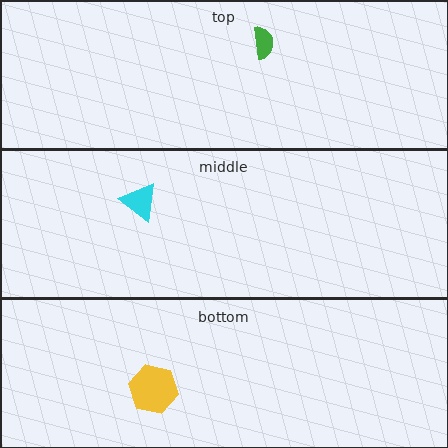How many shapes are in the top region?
1.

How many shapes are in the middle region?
1.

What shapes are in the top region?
The green semicircle.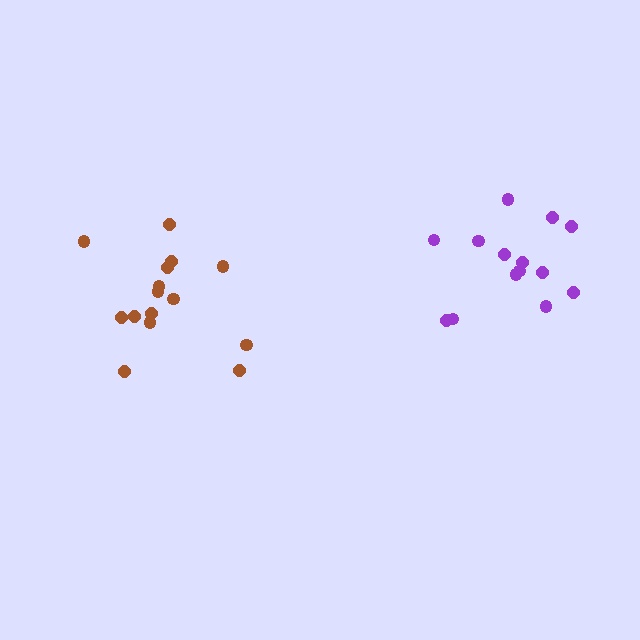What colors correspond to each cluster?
The clusters are colored: brown, purple.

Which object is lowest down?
The brown cluster is bottommost.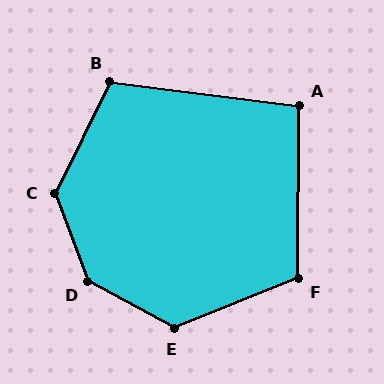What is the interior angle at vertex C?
Approximately 133 degrees (obtuse).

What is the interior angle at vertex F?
Approximately 112 degrees (obtuse).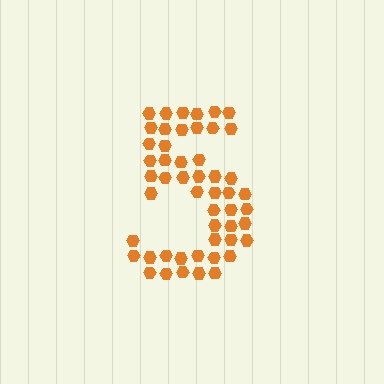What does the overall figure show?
The overall figure shows the digit 5.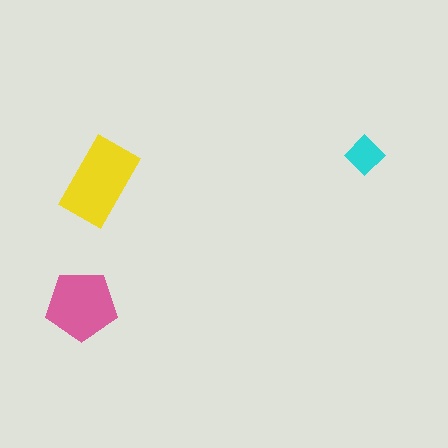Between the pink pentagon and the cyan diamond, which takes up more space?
The pink pentagon.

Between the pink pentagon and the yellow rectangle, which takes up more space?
The yellow rectangle.